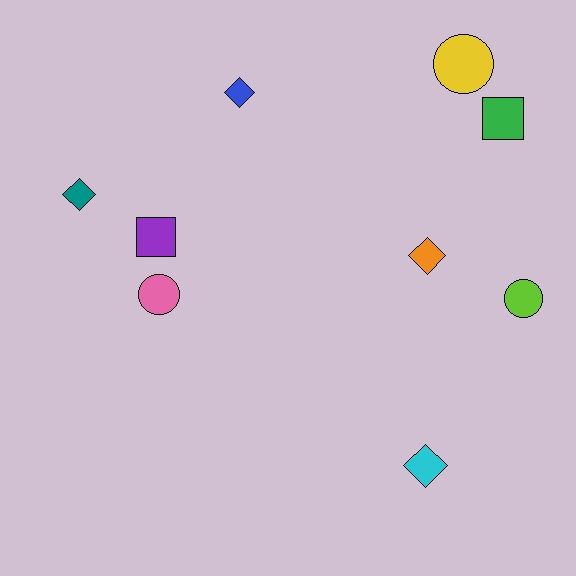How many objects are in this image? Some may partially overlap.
There are 9 objects.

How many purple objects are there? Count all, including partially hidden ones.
There is 1 purple object.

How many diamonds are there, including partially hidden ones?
There are 4 diamonds.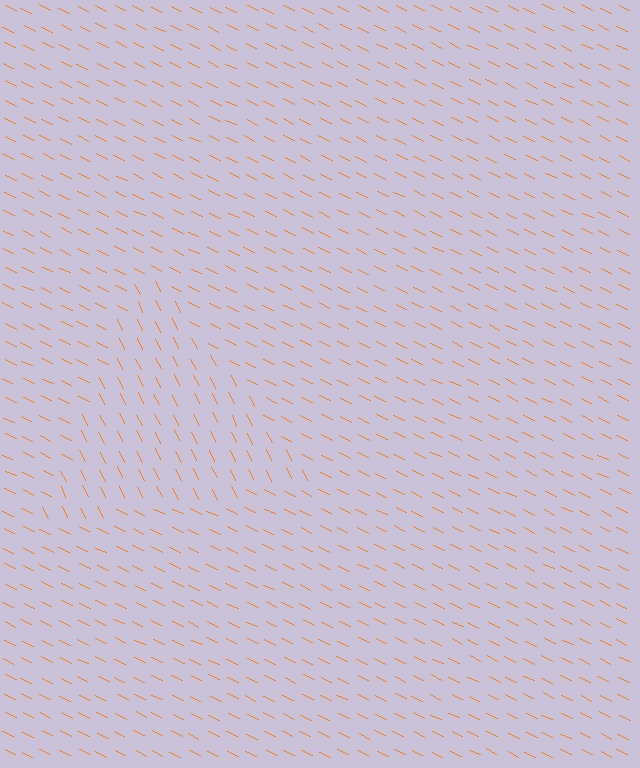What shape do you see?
I see a triangle.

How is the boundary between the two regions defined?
The boundary is defined purely by a change in line orientation (approximately 37 degrees difference). All lines are the same color and thickness.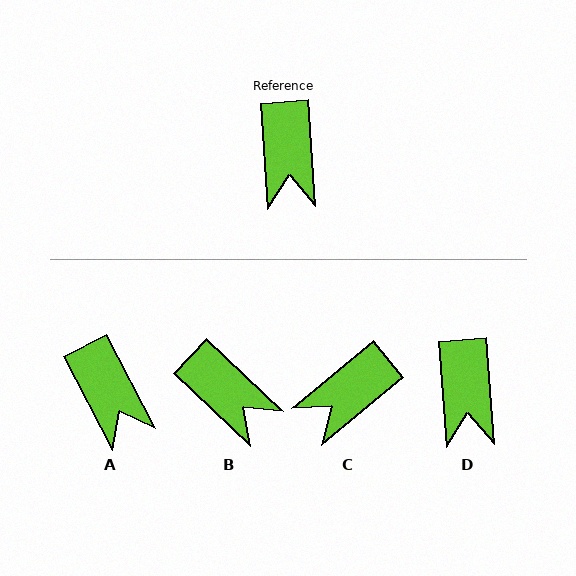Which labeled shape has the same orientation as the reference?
D.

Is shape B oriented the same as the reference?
No, it is off by about 42 degrees.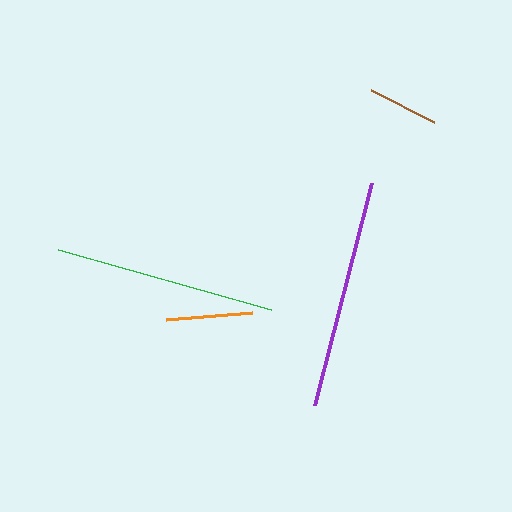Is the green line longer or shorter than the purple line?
The purple line is longer than the green line.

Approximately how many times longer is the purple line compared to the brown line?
The purple line is approximately 3.3 times the length of the brown line.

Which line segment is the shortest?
The brown line is the shortest at approximately 71 pixels.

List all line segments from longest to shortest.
From longest to shortest: purple, green, orange, brown.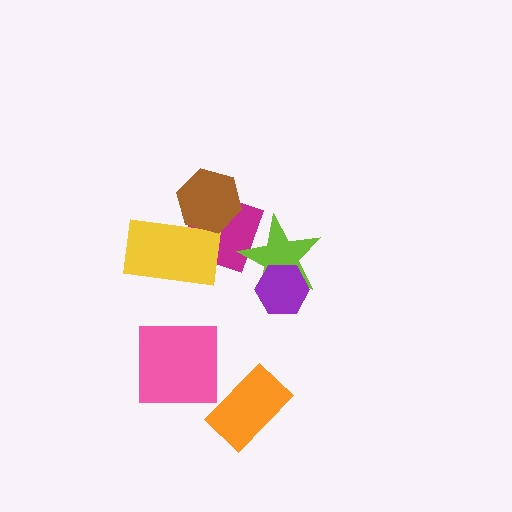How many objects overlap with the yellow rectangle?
2 objects overlap with the yellow rectangle.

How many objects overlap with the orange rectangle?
0 objects overlap with the orange rectangle.